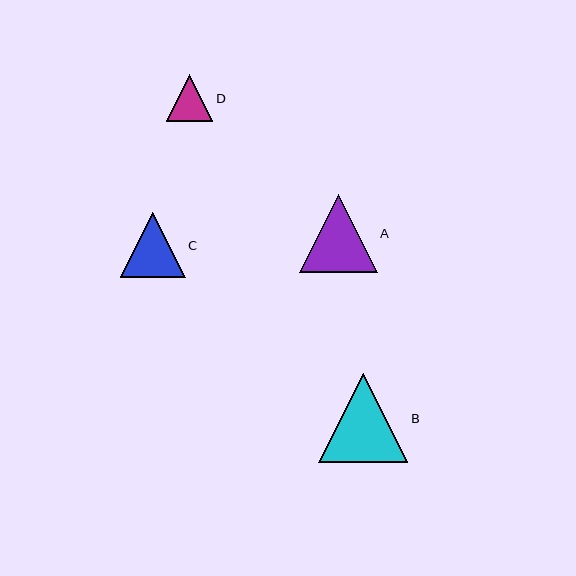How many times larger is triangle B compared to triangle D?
Triangle B is approximately 1.9 times the size of triangle D.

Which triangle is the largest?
Triangle B is the largest with a size of approximately 89 pixels.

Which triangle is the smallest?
Triangle D is the smallest with a size of approximately 46 pixels.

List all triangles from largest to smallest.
From largest to smallest: B, A, C, D.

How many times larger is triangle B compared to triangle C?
Triangle B is approximately 1.4 times the size of triangle C.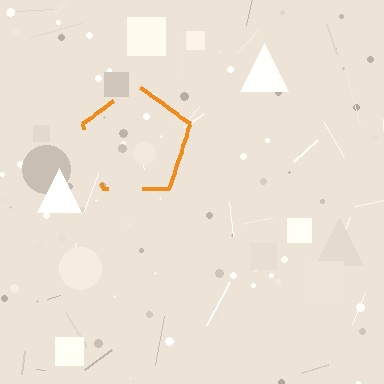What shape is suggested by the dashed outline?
The dashed outline suggests a pentagon.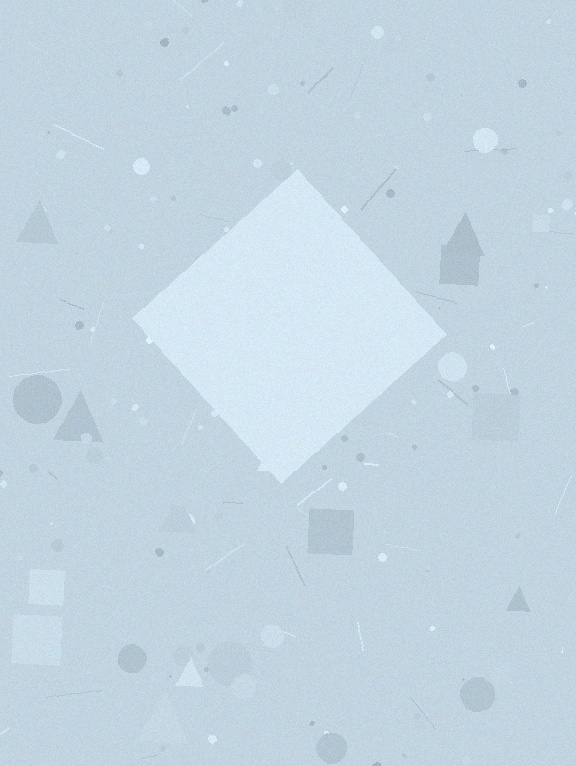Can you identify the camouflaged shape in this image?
The camouflaged shape is a diamond.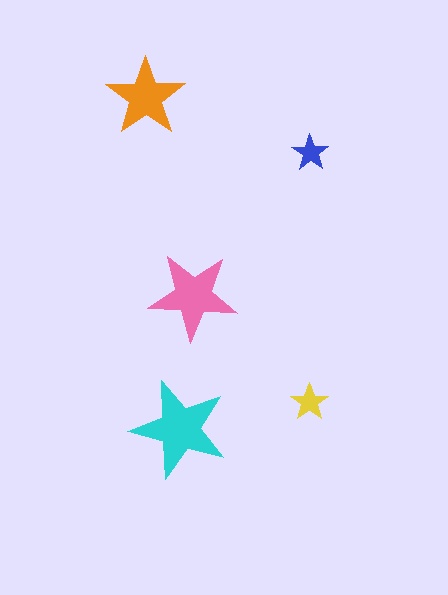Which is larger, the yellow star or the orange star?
The orange one.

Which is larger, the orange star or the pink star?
The pink one.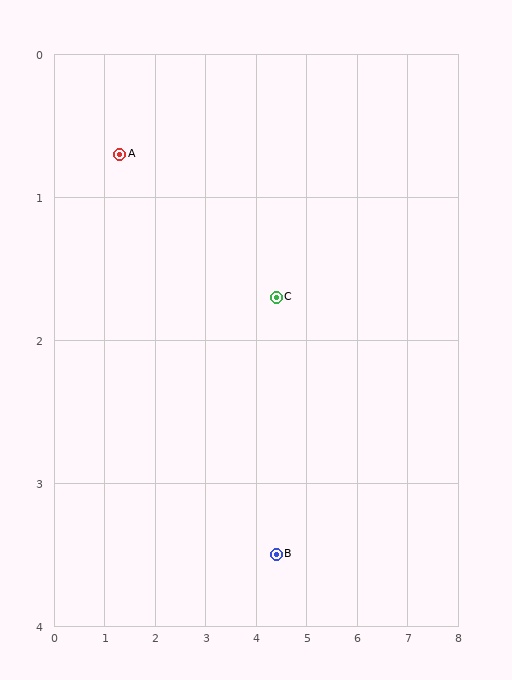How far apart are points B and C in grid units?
Points B and C are about 1.8 grid units apart.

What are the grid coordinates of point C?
Point C is at approximately (4.4, 1.7).